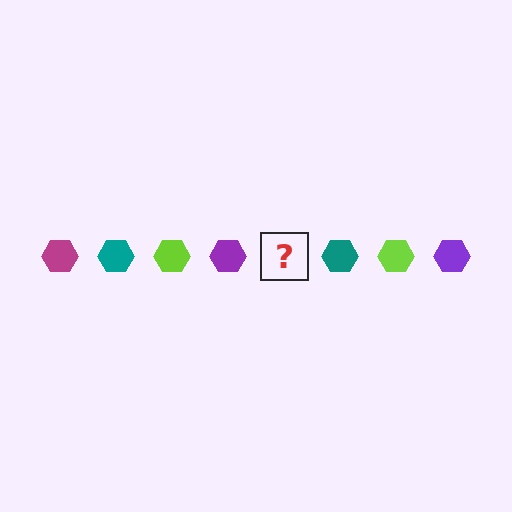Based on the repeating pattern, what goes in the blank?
The blank should be a magenta hexagon.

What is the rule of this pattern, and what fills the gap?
The rule is that the pattern cycles through magenta, teal, lime, purple hexagons. The gap should be filled with a magenta hexagon.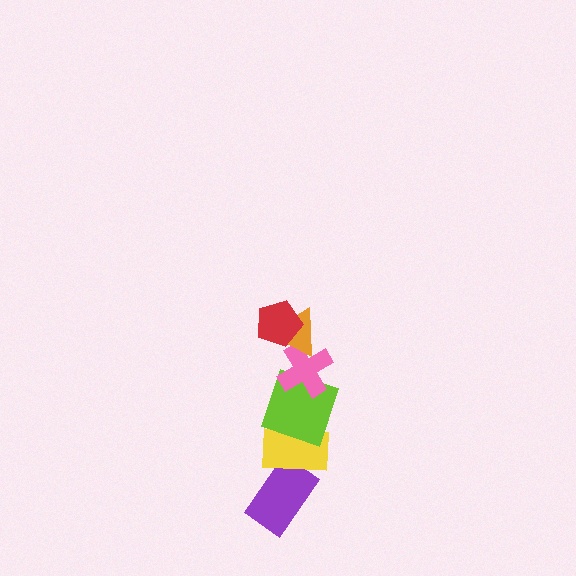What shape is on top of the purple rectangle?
The yellow rectangle is on top of the purple rectangle.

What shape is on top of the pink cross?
The orange triangle is on top of the pink cross.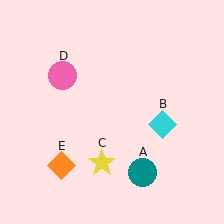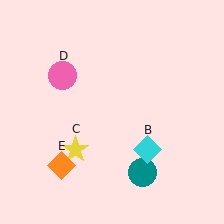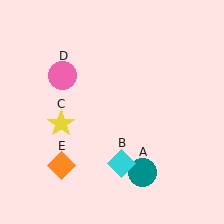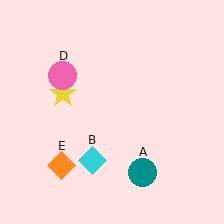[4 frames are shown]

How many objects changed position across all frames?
2 objects changed position: cyan diamond (object B), yellow star (object C).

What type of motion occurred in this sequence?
The cyan diamond (object B), yellow star (object C) rotated clockwise around the center of the scene.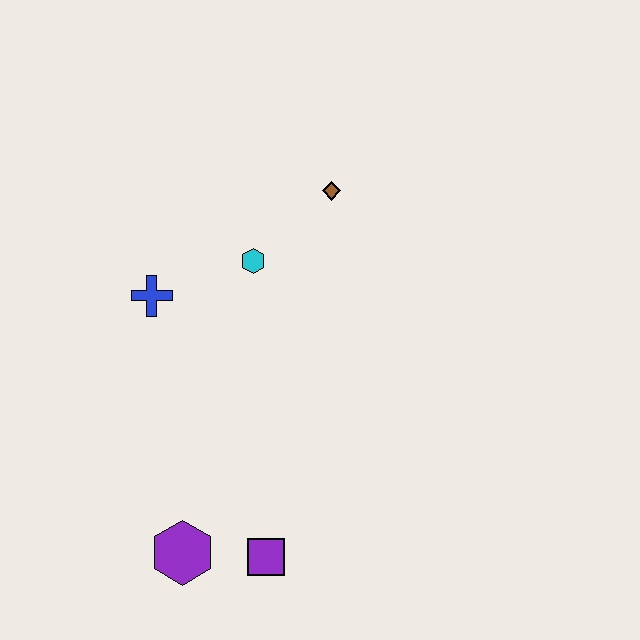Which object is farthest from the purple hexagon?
The brown diamond is farthest from the purple hexagon.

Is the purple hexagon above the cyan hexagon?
No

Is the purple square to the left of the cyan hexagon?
No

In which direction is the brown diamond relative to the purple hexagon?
The brown diamond is above the purple hexagon.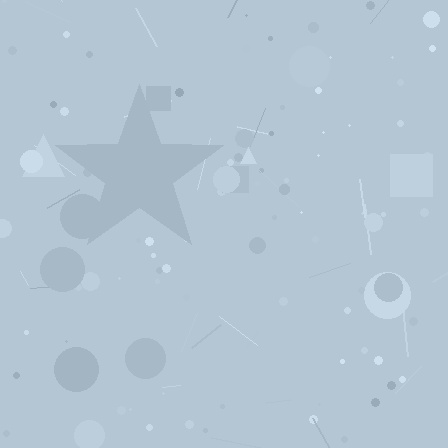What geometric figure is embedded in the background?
A star is embedded in the background.